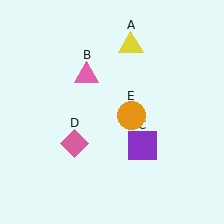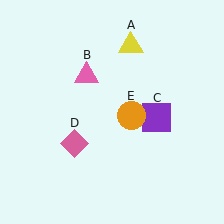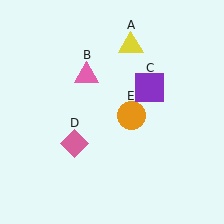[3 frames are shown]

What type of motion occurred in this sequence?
The purple square (object C) rotated counterclockwise around the center of the scene.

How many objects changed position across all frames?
1 object changed position: purple square (object C).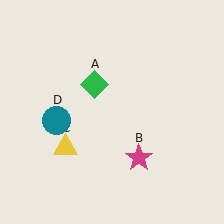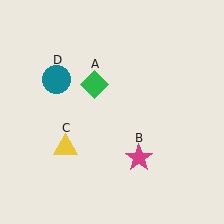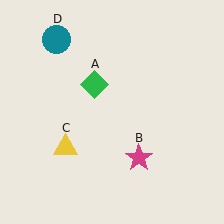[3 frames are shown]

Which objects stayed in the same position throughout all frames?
Green diamond (object A) and magenta star (object B) and yellow triangle (object C) remained stationary.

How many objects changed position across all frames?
1 object changed position: teal circle (object D).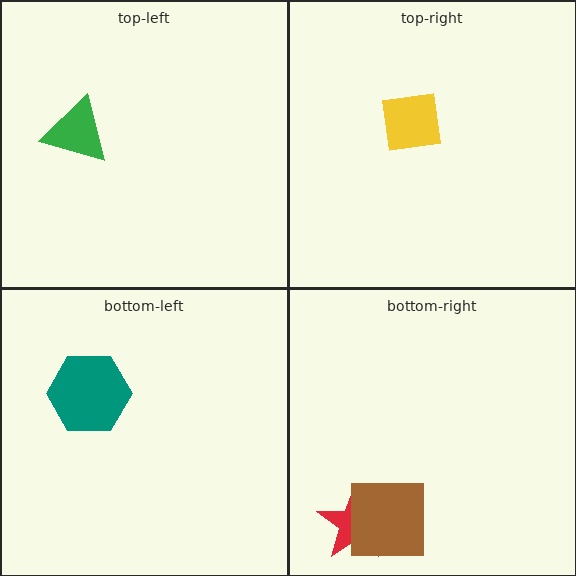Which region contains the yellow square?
The top-right region.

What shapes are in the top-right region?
The yellow square.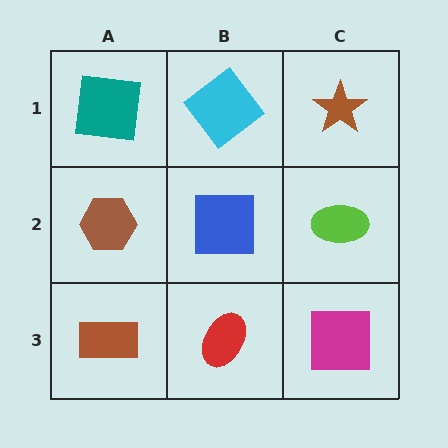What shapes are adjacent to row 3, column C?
A lime ellipse (row 2, column C), a red ellipse (row 3, column B).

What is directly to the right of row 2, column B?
A lime ellipse.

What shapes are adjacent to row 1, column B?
A blue square (row 2, column B), a teal square (row 1, column A), a brown star (row 1, column C).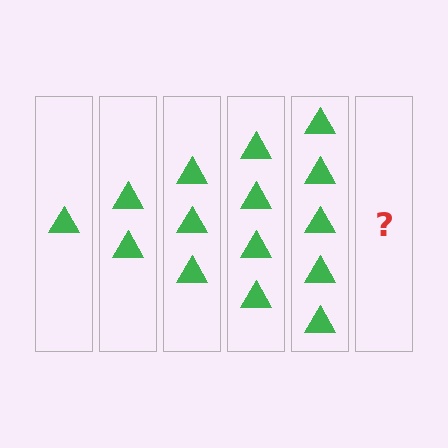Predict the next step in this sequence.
The next step is 6 triangles.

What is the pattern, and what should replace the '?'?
The pattern is that each step adds one more triangle. The '?' should be 6 triangles.